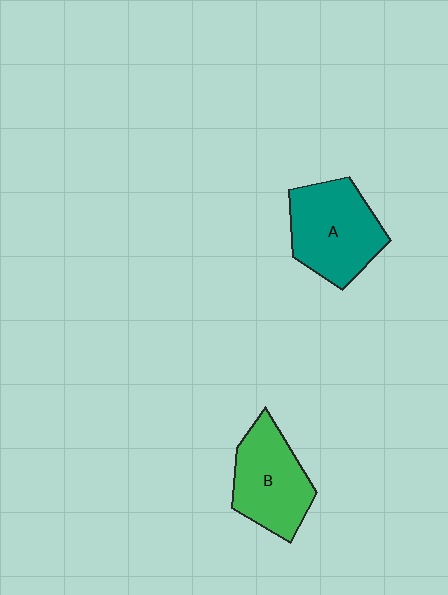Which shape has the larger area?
Shape A (teal).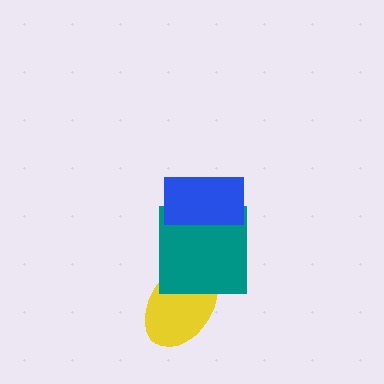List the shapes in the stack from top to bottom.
From top to bottom: the blue rectangle, the teal square, the yellow ellipse.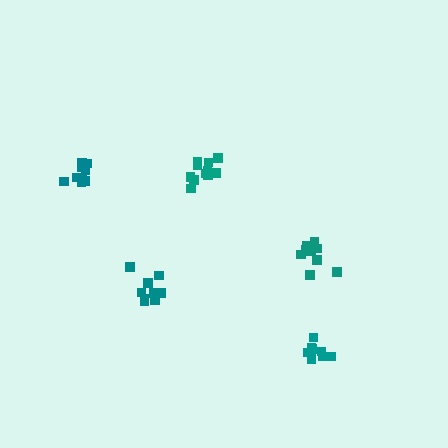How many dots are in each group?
Group 1: 9 dots, Group 2: 10 dots, Group 3: 8 dots, Group 4: 9 dots, Group 5: 11 dots (47 total).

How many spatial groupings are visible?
There are 5 spatial groupings.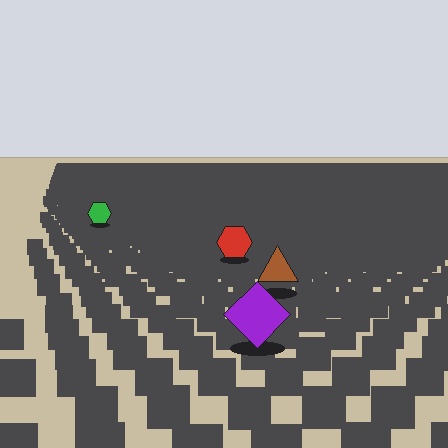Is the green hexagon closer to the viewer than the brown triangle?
No. The brown triangle is closer — you can tell from the texture gradient: the ground texture is coarser near it.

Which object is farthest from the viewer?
The green hexagon is farthest from the viewer. It appears smaller and the ground texture around it is denser.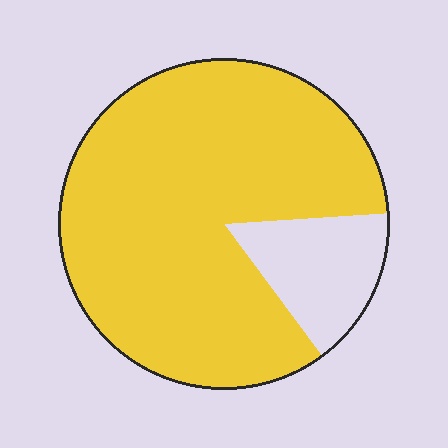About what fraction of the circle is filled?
About five sixths (5/6).